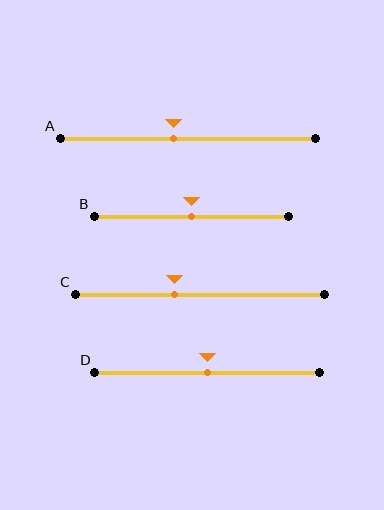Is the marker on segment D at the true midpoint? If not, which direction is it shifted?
Yes, the marker on segment D is at the true midpoint.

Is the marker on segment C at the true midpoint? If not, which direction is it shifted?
No, the marker on segment C is shifted to the left by about 10% of the segment length.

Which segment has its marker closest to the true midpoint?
Segment B has its marker closest to the true midpoint.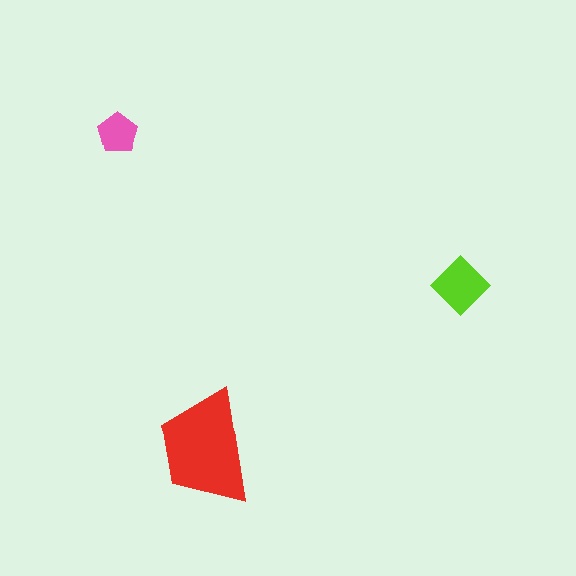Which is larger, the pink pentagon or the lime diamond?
The lime diamond.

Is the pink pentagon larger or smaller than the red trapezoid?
Smaller.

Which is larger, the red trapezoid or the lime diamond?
The red trapezoid.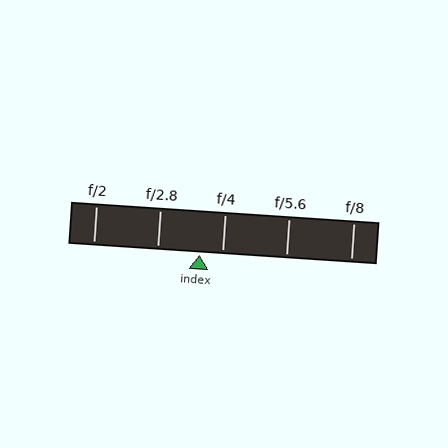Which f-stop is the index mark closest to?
The index mark is closest to f/4.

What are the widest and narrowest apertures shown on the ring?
The widest aperture shown is f/2 and the narrowest is f/8.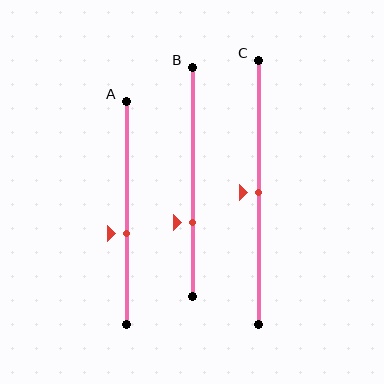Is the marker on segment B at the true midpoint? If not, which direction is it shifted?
No, the marker on segment B is shifted downward by about 18% of the segment length.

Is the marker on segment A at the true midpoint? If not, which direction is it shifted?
No, the marker on segment A is shifted downward by about 9% of the segment length.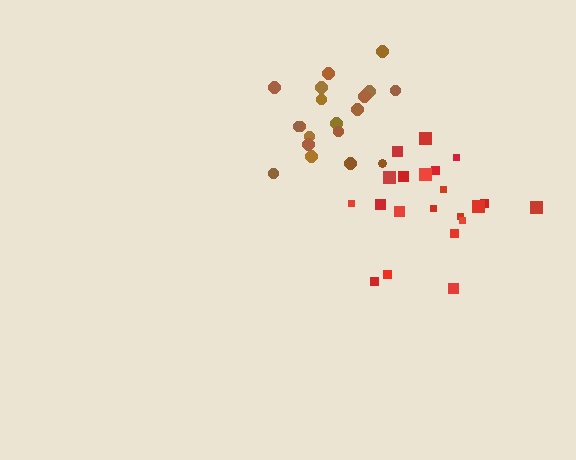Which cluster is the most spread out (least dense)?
Brown.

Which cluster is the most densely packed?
Red.